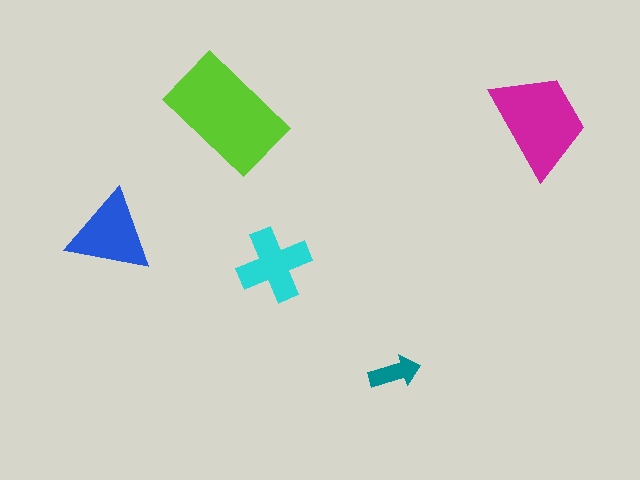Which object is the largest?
The lime rectangle.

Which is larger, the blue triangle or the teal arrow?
The blue triangle.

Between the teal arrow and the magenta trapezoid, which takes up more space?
The magenta trapezoid.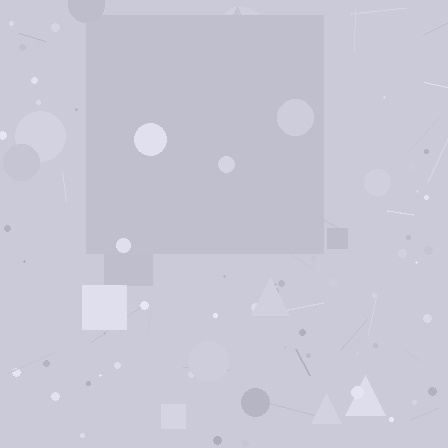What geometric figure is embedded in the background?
A square is embedded in the background.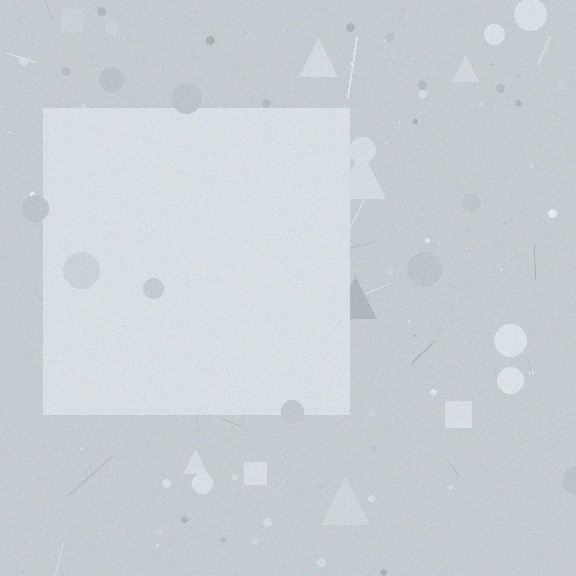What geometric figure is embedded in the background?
A square is embedded in the background.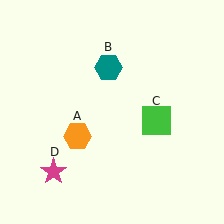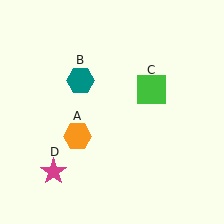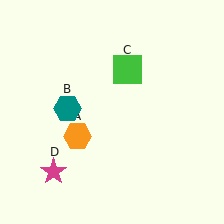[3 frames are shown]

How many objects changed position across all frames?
2 objects changed position: teal hexagon (object B), green square (object C).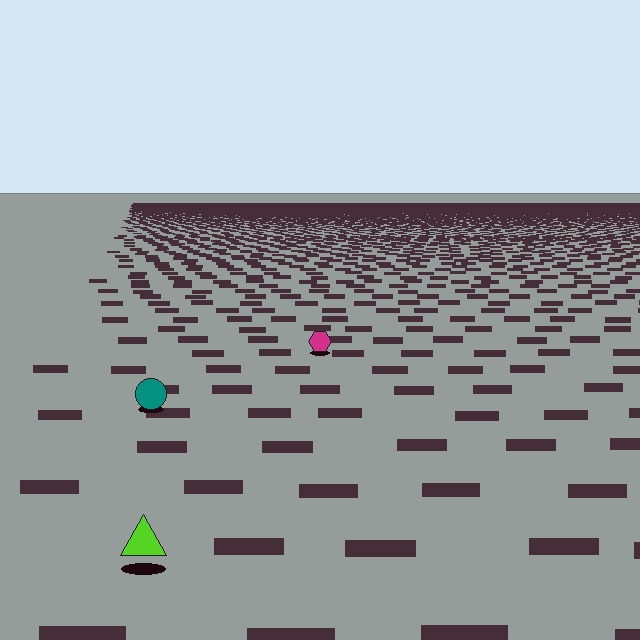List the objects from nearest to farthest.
From nearest to farthest: the lime triangle, the teal circle, the magenta hexagon.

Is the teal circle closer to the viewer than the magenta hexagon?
Yes. The teal circle is closer — you can tell from the texture gradient: the ground texture is coarser near it.